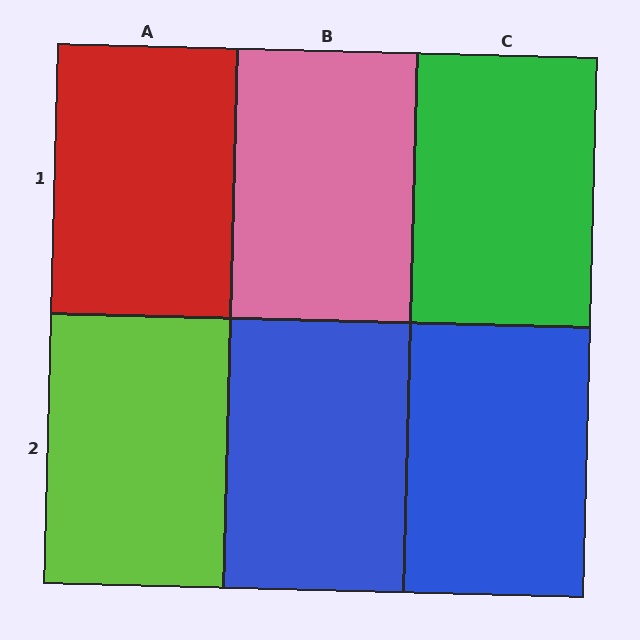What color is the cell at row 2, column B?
Blue.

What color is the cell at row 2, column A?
Lime.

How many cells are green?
1 cell is green.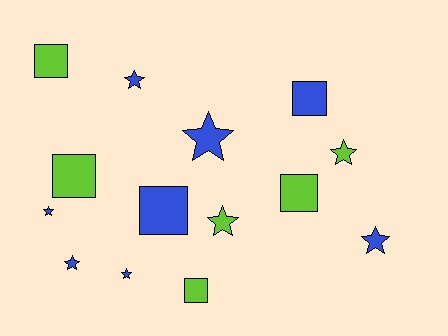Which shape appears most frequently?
Star, with 8 objects.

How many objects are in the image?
There are 14 objects.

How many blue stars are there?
There are 6 blue stars.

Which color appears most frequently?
Blue, with 8 objects.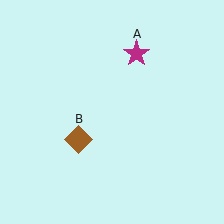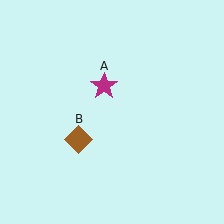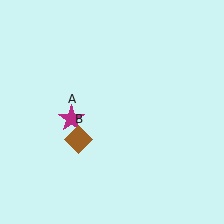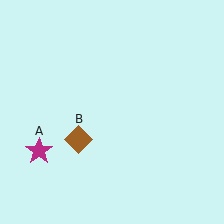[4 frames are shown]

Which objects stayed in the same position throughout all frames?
Brown diamond (object B) remained stationary.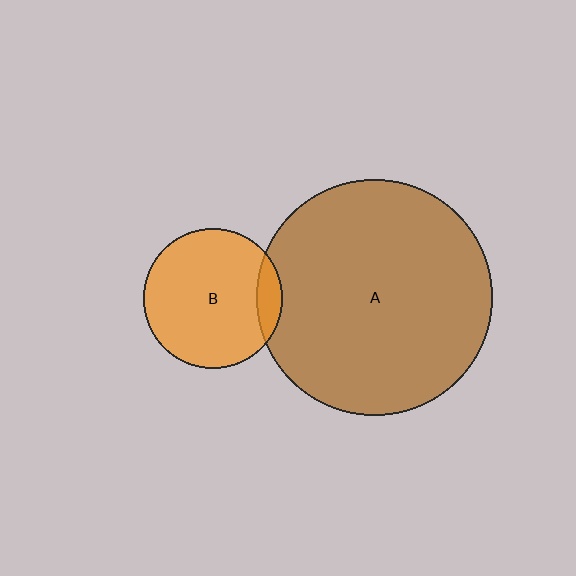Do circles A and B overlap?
Yes.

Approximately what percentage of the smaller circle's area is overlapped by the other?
Approximately 10%.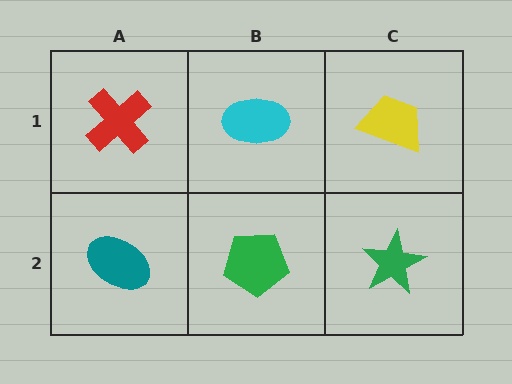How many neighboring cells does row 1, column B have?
3.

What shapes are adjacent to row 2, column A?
A red cross (row 1, column A), a green pentagon (row 2, column B).